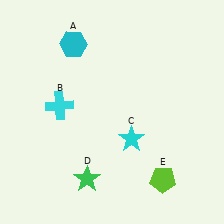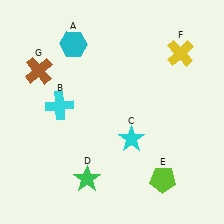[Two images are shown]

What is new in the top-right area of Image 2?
A yellow cross (F) was added in the top-right area of Image 2.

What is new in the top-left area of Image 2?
A brown cross (G) was added in the top-left area of Image 2.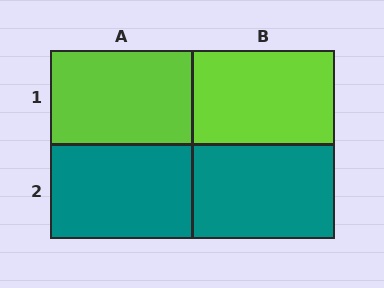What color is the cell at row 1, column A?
Lime.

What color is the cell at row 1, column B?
Lime.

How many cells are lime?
2 cells are lime.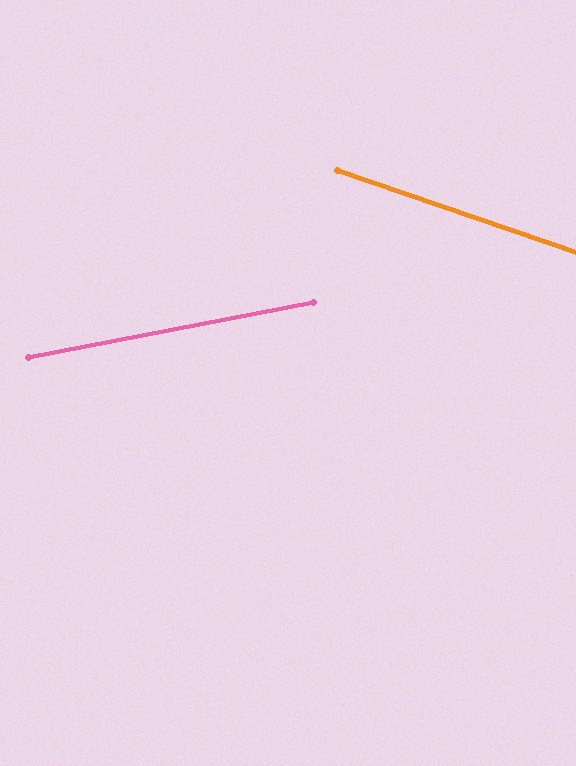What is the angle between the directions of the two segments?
Approximately 30 degrees.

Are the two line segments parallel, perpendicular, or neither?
Neither parallel nor perpendicular — they differ by about 30°.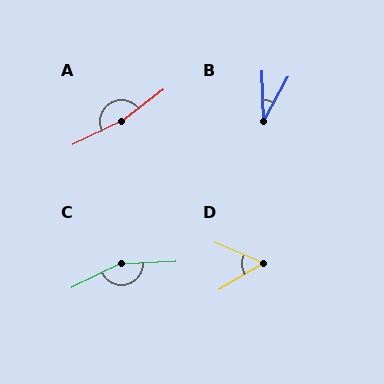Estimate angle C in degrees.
Approximately 157 degrees.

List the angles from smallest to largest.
B (30°), D (53°), C (157°), A (169°).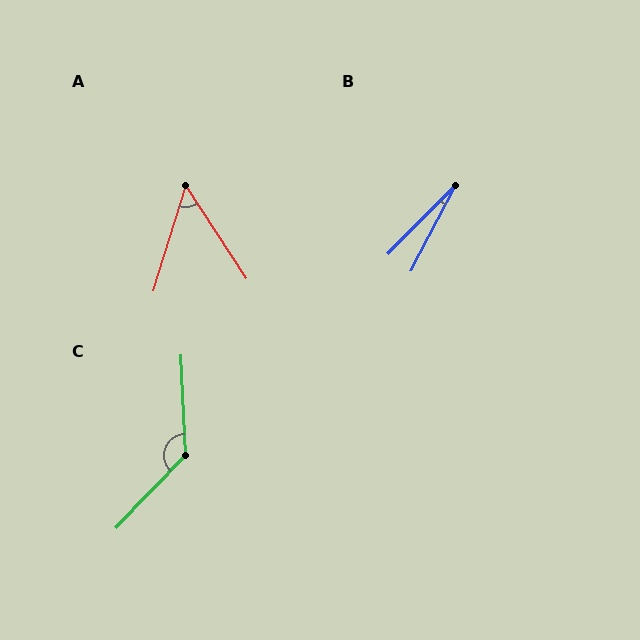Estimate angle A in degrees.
Approximately 51 degrees.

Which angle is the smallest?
B, at approximately 17 degrees.